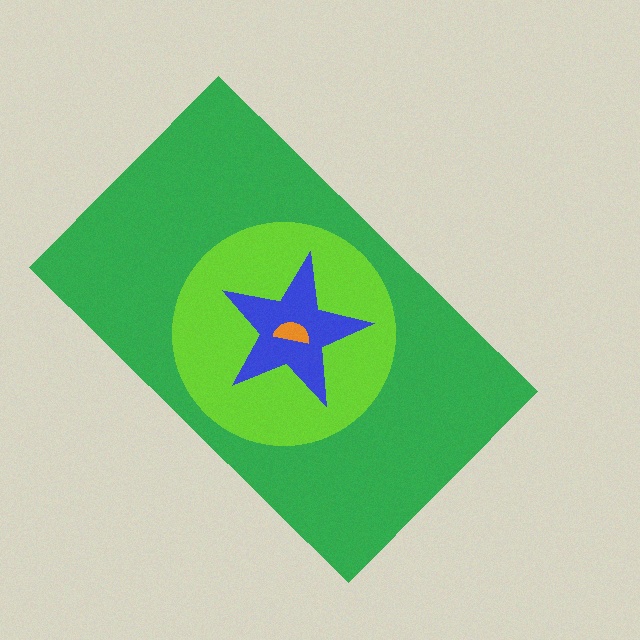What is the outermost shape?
The green rectangle.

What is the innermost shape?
The orange semicircle.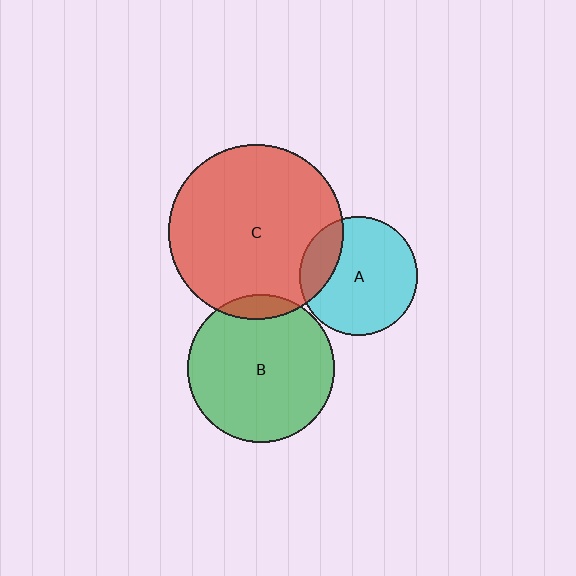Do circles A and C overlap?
Yes.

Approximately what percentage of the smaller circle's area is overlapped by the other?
Approximately 20%.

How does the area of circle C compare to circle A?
Approximately 2.2 times.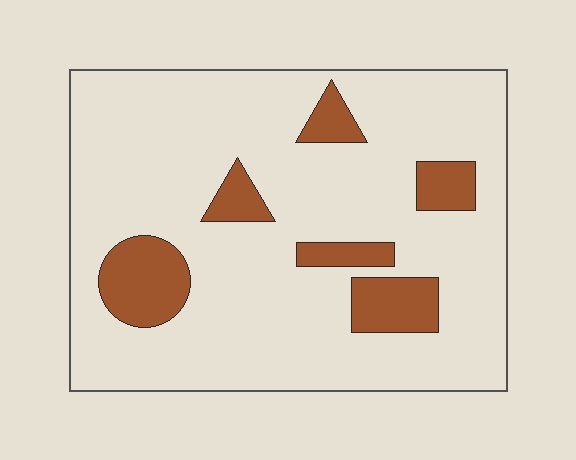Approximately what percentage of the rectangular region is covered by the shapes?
Approximately 15%.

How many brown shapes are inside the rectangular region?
6.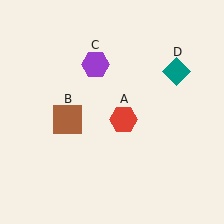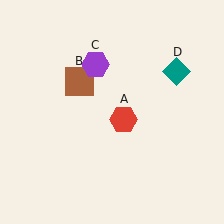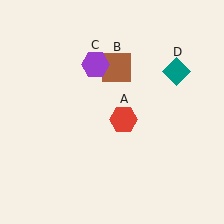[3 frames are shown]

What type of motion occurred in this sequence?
The brown square (object B) rotated clockwise around the center of the scene.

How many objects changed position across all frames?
1 object changed position: brown square (object B).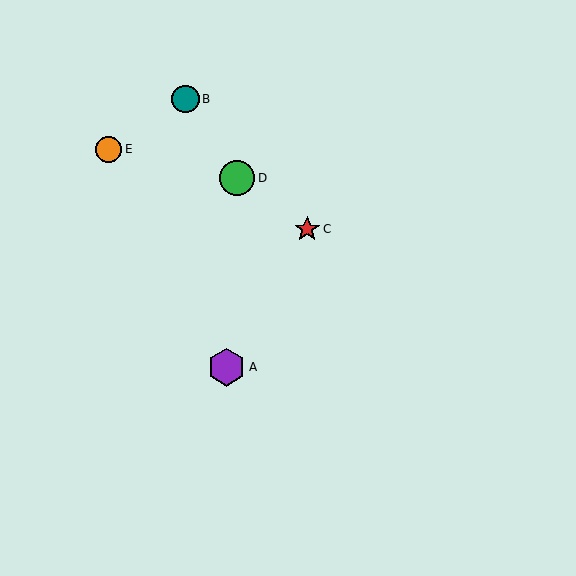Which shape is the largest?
The purple hexagon (labeled A) is the largest.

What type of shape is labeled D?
Shape D is a green circle.